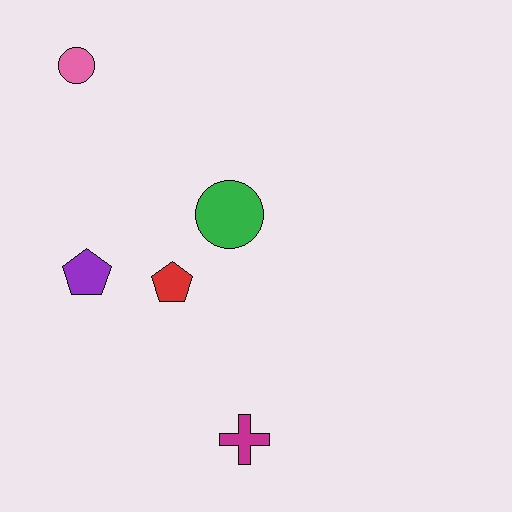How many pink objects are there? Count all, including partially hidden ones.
There is 1 pink object.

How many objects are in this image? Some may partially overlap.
There are 5 objects.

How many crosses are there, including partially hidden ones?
There is 1 cross.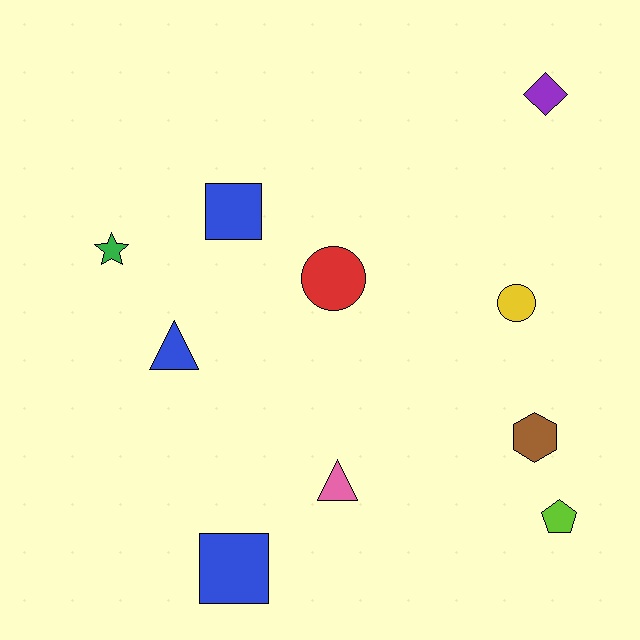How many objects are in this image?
There are 10 objects.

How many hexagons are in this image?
There is 1 hexagon.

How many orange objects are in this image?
There are no orange objects.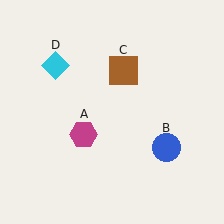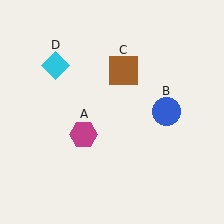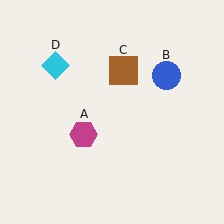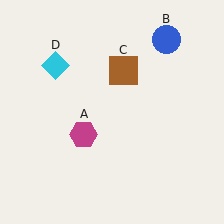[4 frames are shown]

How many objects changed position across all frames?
1 object changed position: blue circle (object B).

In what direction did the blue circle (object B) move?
The blue circle (object B) moved up.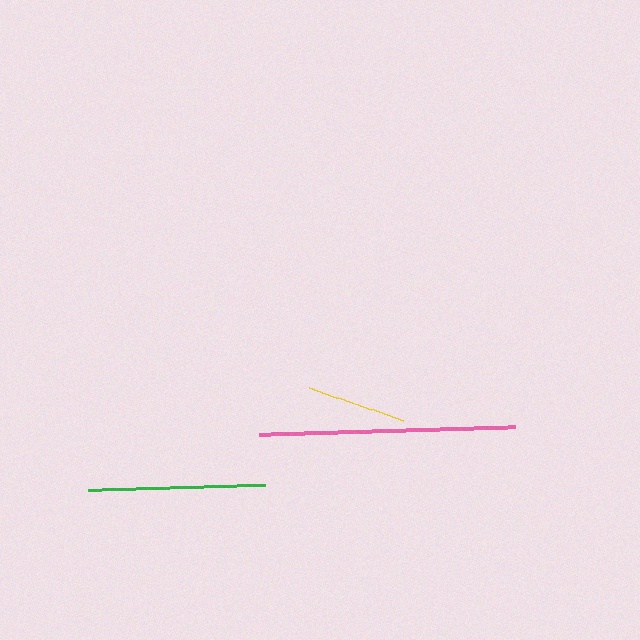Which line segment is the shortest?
The yellow line is the shortest at approximately 99 pixels.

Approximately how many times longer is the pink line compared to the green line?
The pink line is approximately 1.4 times the length of the green line.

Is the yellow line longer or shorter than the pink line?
The pink line is longer than the yellow line.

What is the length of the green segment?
The green segment is approximately 177 pixels long.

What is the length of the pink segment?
The pink segment is approximately 256 pixels long.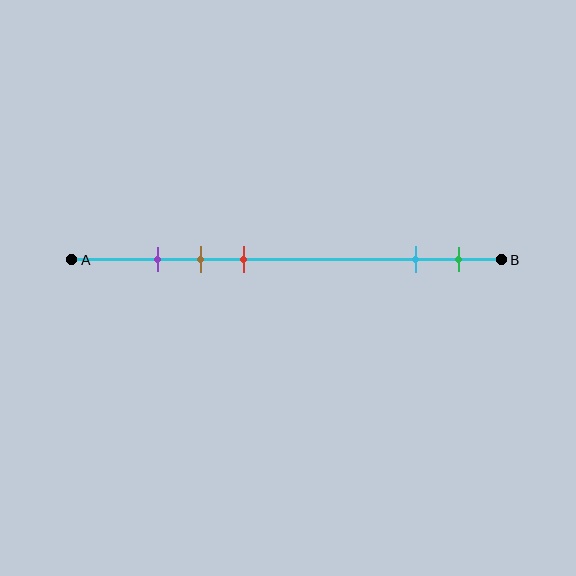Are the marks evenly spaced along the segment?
No, the marks are not evenly spaced.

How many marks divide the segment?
There are 5 marks dividing the segment.